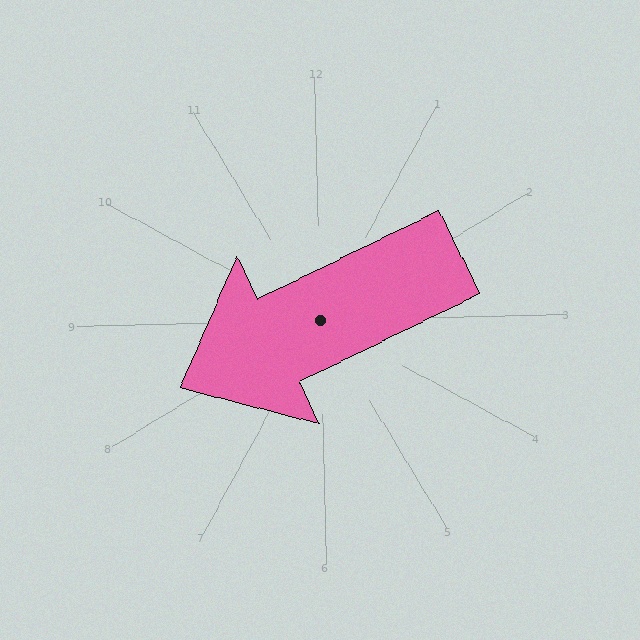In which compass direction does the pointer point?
Southwest.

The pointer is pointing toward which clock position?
Roughly 8 o'clock.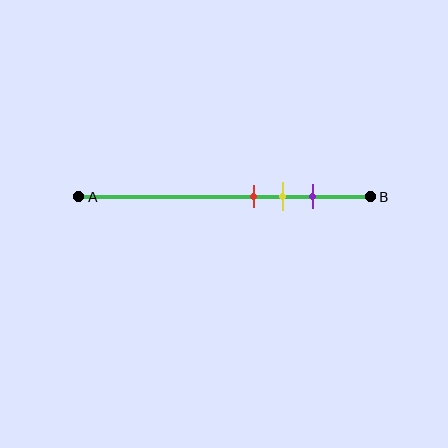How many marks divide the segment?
There are 3 marks dividing the segment.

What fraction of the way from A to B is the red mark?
The red mark is approximately 60% (0.6) of the way from A to B.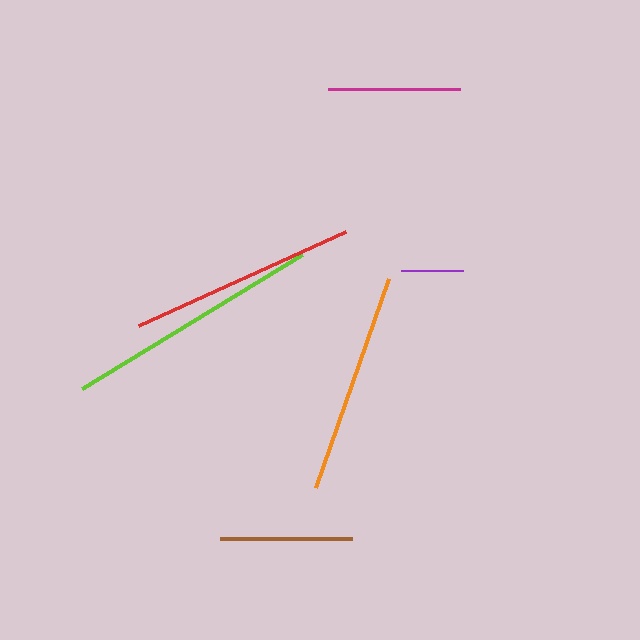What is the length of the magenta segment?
The magenta segment is approximately 132 pixels long.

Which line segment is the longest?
The lime line is the longest at approximately 257 pixels.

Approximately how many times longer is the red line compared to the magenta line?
The red line is approximately 1.7 times the length of the magenta line.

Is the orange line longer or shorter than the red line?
The red line is longer than the orange line.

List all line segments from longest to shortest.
From longest to shortest: lime, red, orange, magenta, brown, purple.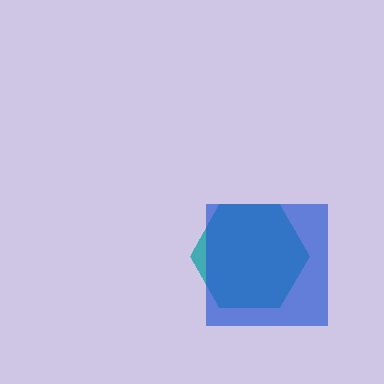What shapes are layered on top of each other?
The layered shapes are: a teal hexagon, a blue square.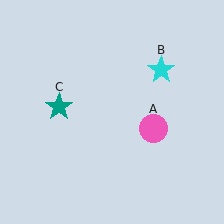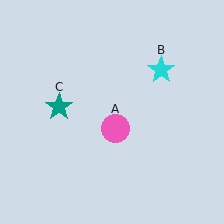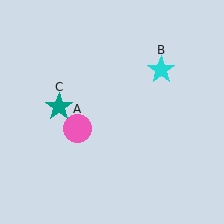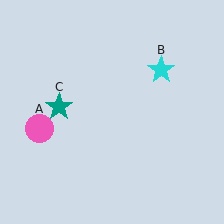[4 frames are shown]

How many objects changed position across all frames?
1 object changed position: pink circle (object A).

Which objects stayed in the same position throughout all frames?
Cyan star (object B) and teal star (object C) remained stationary.